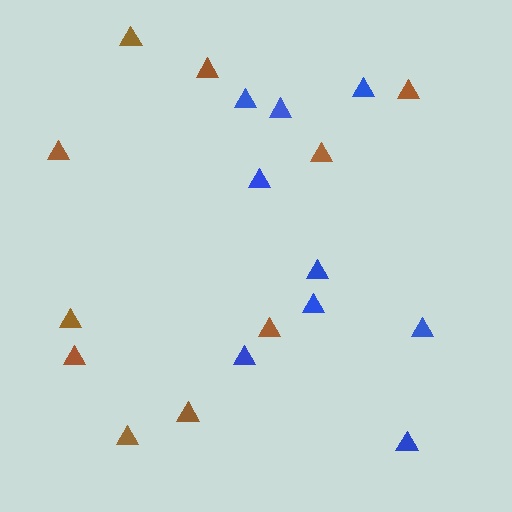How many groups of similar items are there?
There are 2 groups: one group of brown triangles (10) and one group of blue triangles (9).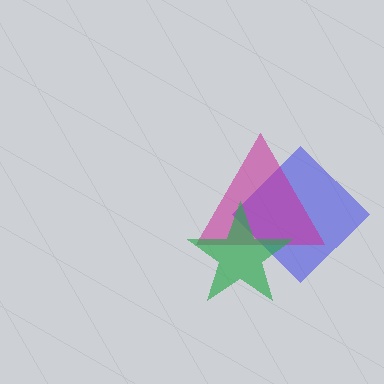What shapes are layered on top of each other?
The layered shapes are: a blue diamond, a magenta triangle, a green star.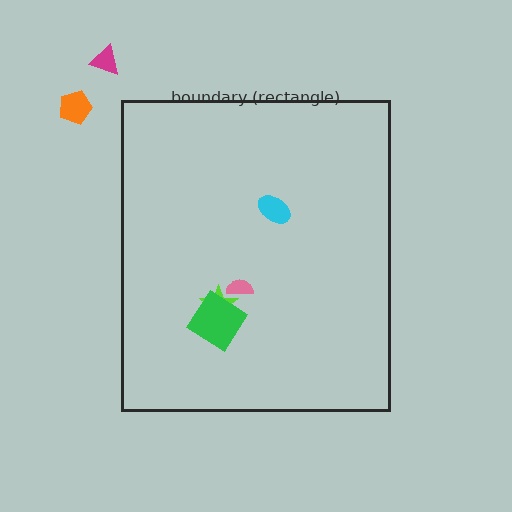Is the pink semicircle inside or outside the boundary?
Inside.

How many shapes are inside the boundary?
4 inside, 2 outside.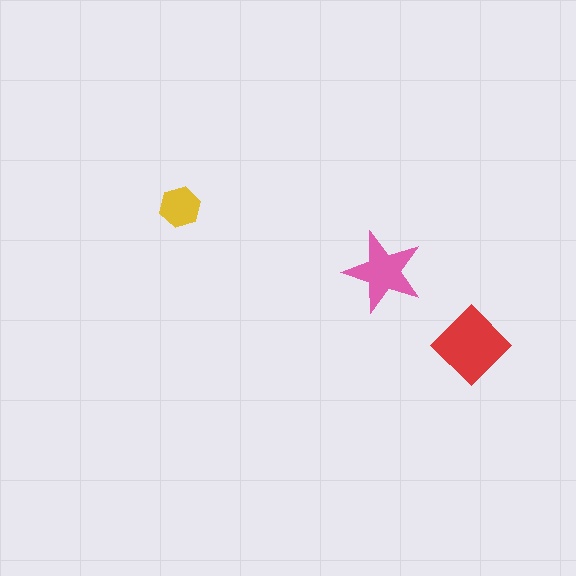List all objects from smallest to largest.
The yellow hexagon, the pink star, the red diamond.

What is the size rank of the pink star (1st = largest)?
2nd.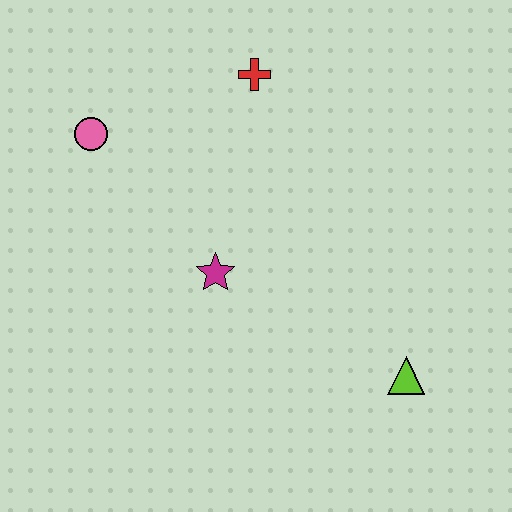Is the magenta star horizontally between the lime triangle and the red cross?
No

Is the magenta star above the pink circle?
No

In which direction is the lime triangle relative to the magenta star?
The lime triangle is to the right of the magenta star.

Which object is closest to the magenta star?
The pink circle is closest to the magenta star.